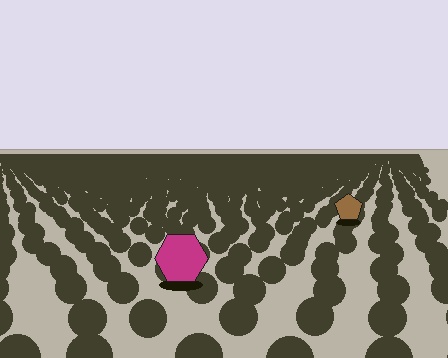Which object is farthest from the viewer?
The brown pentagon is farthest from the viewer. It appears smaller and the ground texture around it is denser.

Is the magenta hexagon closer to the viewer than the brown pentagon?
Yes. The magenta hexagon is closer — you can tell from the texture gradient: the ground texture is coarser near it.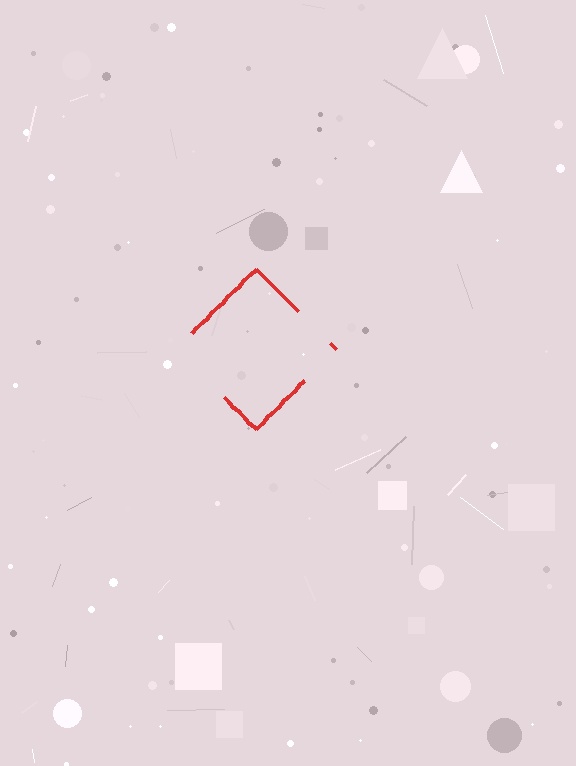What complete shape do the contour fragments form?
The contour fragments form a diamond.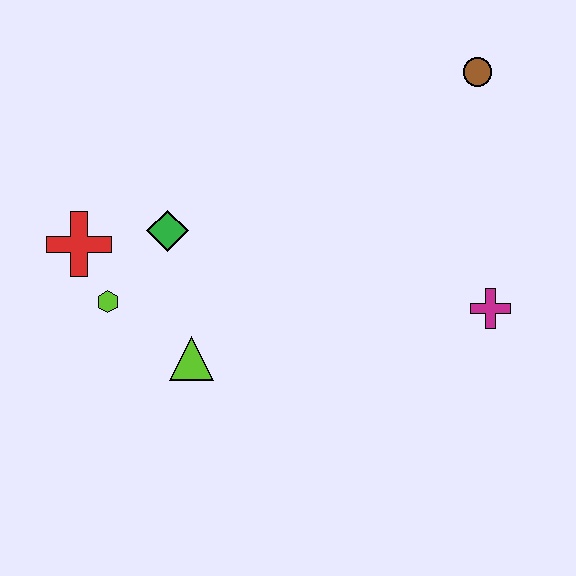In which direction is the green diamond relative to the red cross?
The green diamond is to the right of the red cross.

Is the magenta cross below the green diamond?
Yes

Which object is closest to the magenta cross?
The brown circle is closest to the magenta cross.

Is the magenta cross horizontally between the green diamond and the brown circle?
No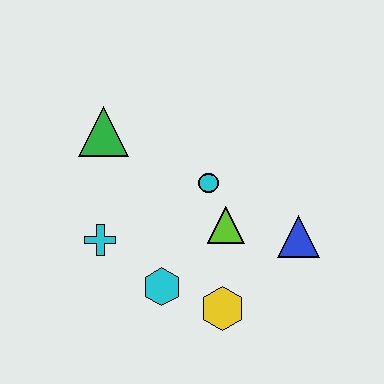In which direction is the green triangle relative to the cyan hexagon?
The green triangle is above the cyan hexagon.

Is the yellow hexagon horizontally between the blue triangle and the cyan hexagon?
Yes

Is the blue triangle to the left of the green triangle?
No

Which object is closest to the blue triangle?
The lime triangle is closest to the blue triangle.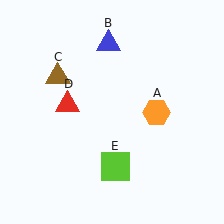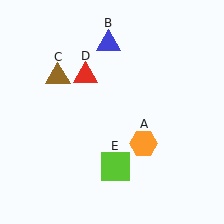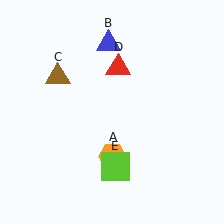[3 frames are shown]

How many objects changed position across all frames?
2 objects changed position: orange hexagon (object A), red triangle (object D).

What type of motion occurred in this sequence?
The orange hexagon (object A), red triangle (object D) rotated clockwise around the center of the scene.